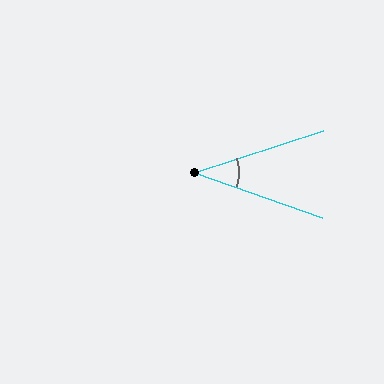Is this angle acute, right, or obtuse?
It is acute.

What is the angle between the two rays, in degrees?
Approximately 38 degrees.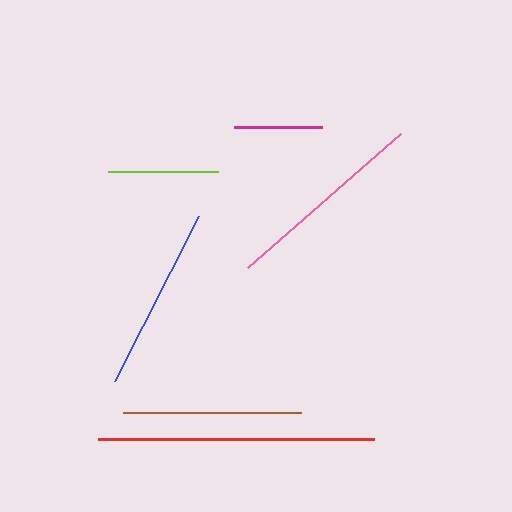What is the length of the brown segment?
The brown segment is approximately 178 pixels long.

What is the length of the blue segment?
The blue segment is approximately 185 pixels long.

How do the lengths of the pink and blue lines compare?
The pink and blue lines are approximately the same length.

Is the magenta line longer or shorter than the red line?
The red line is longer than the magenta line.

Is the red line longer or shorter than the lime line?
The red line is longer than the lime line.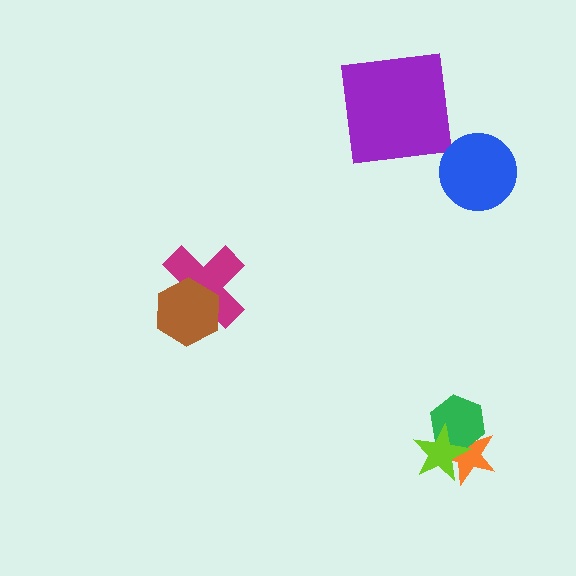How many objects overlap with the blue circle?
0 objects overlap with the blue circle.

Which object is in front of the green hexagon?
The lime star is in front of the green hexagon.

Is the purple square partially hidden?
No, no other shape covers it.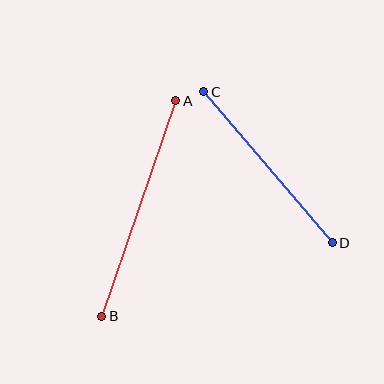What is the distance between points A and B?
The distance is approximately 228 pixels.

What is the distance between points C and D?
The distance is approximately 198 pixels.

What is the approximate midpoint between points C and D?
The midpoint is at approximately (268, 167) pixels.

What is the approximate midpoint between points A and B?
The midpoint is at approximately (139, 208) pixels.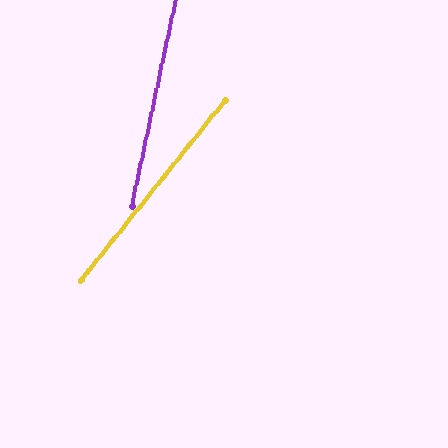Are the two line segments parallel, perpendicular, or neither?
Neither parallel nor perpendicular — they differ by about 27°.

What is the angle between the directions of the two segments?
Approximately 27 degrees.